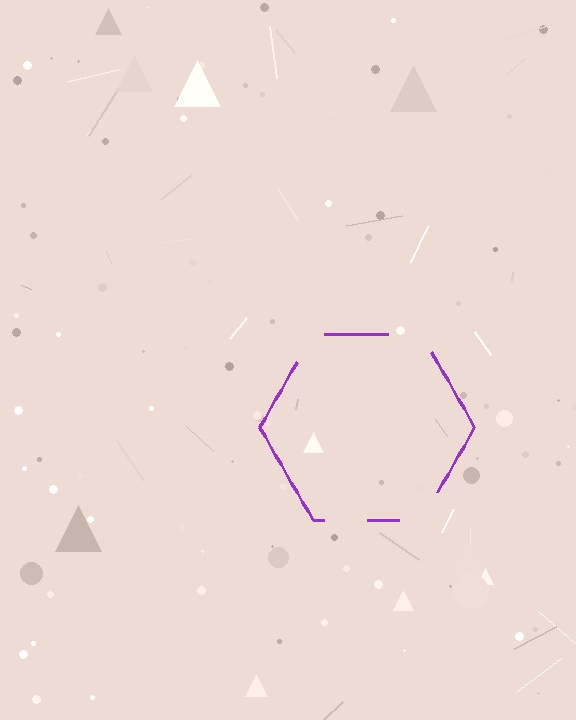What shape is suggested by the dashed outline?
The dashed outline suggests a hexagon.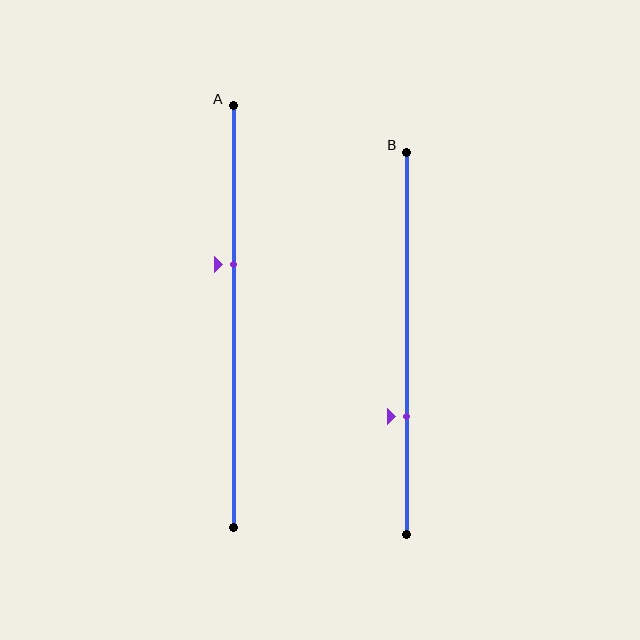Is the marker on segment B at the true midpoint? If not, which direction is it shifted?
No, the marker on segment B is shifted downward by about 19% of the segment length.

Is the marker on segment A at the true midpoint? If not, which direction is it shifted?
No, the marker on segment A is shifted upward by about 12% of the segment length.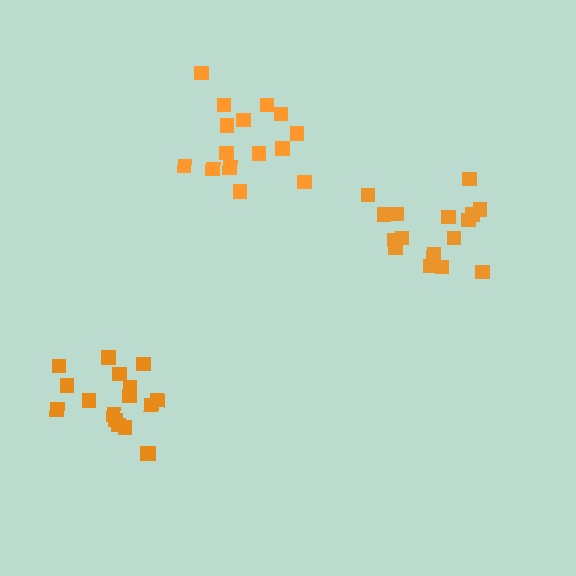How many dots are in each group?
Group 1: 17 dots, Group 2: 15 dots, Group 3: 17 dots (49 total).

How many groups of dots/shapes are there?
There are 3 groups.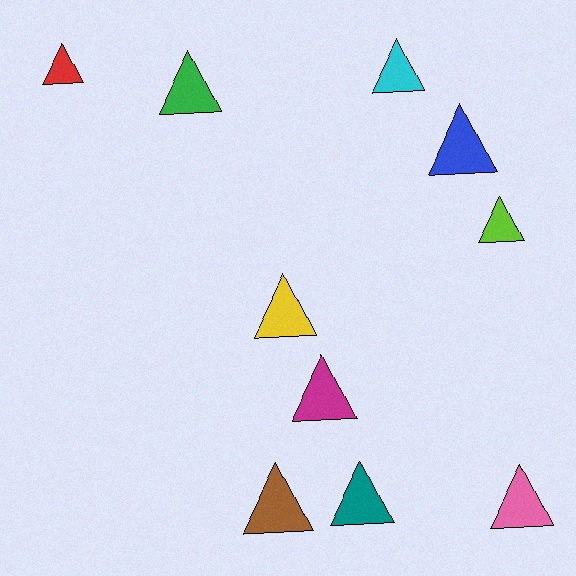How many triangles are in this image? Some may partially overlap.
There are 10 triangles.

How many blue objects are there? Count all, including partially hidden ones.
There is 1 blue object.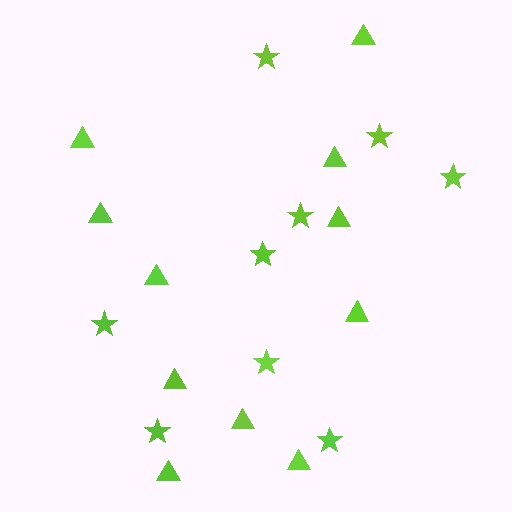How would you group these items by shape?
There are 2 groups: one group of stars (9) and one group of triangles (11).